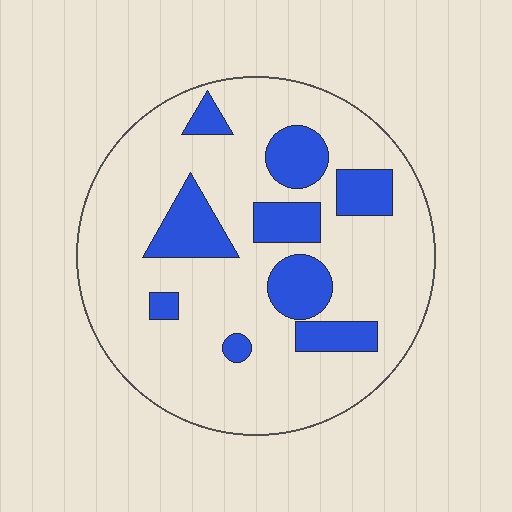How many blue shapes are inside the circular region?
9.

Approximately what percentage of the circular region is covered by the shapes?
Approximately 20%.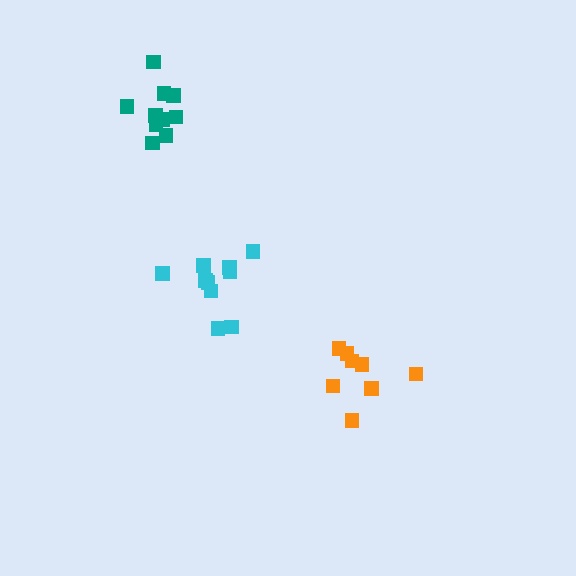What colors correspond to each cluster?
The clusters are colored: cyan, orange, teal.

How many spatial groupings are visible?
There are 3 spatial groupings.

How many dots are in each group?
Group 1: 10 dots, Group 2: 8 dots, Group 3: 10 dots (28 total).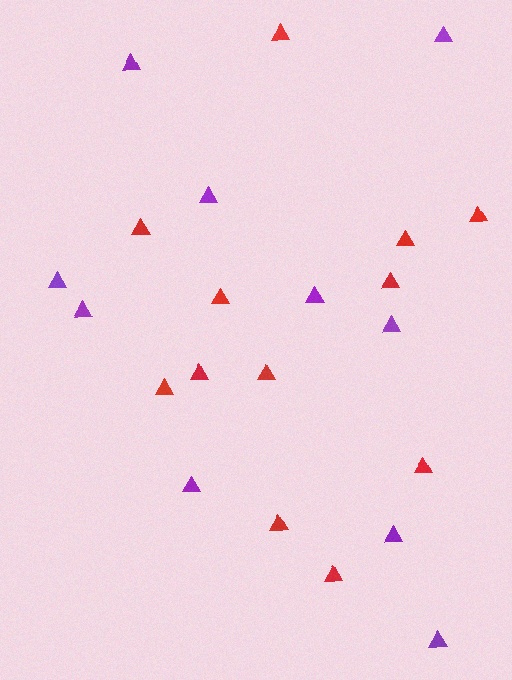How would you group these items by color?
There are 2 groups: one group of purple triangles (10) and one group of red triangles (12).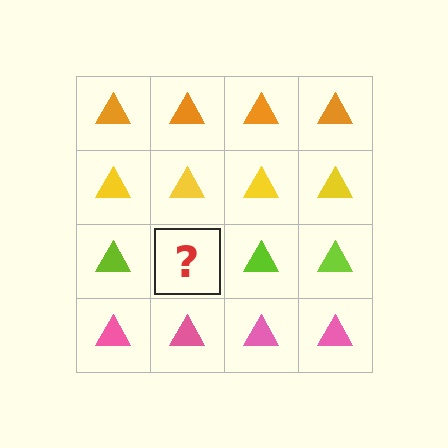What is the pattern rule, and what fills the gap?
The rule is that each row has a consistent color. The gap should be filled with a lime triangle.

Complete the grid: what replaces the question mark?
The question mark should be replaced with a lime triangle.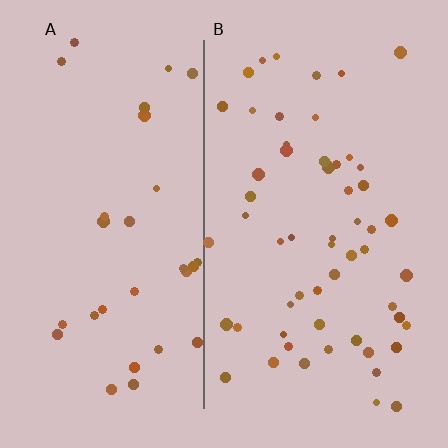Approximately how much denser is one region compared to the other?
Approximately 1.8× — region B over region A.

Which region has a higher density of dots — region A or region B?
B (the right).